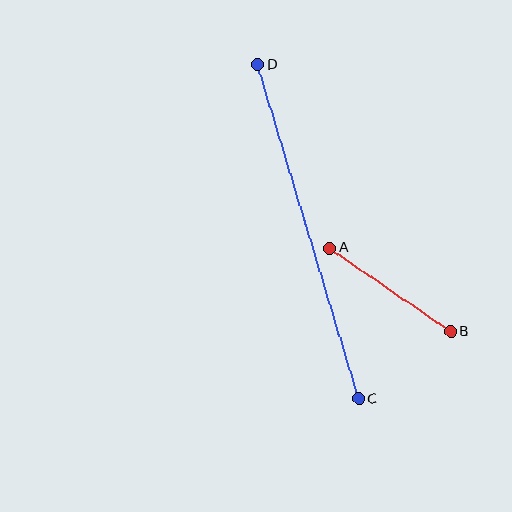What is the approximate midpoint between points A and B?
The midpoint is at approximately (390, 290) pixels.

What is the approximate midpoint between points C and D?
The midpoint is at approximately (308, 232) pixels.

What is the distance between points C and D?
The distance is approximately 349 pixels.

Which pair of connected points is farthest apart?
Points C and D are farthest apart.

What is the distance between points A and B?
The distance is approximately 147 pixels.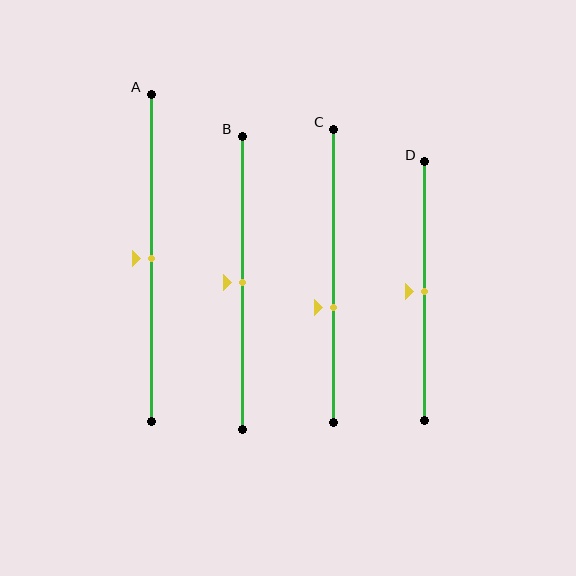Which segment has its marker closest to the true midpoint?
Segment A has its marker closest to the true midpoint.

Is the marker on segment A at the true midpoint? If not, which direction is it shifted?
Yes, the marker on segment A is at the true midpoint.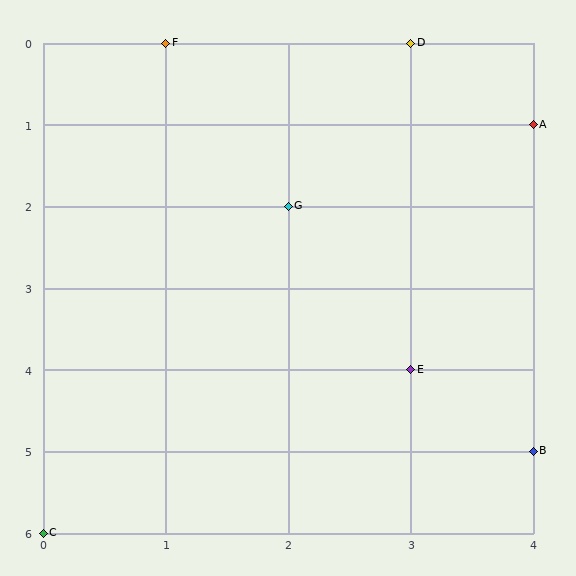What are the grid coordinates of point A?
Point A is at grid coordinates (4, 1).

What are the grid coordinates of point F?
Point F is at grid coordinates (1, 0).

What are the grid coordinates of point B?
Point B is at grid coordinates (4, 5).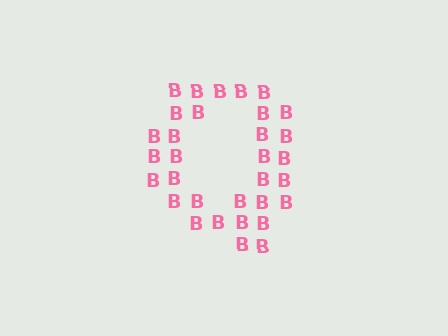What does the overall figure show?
The overall figure shows the letter Q.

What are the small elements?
The small elements are letter B's.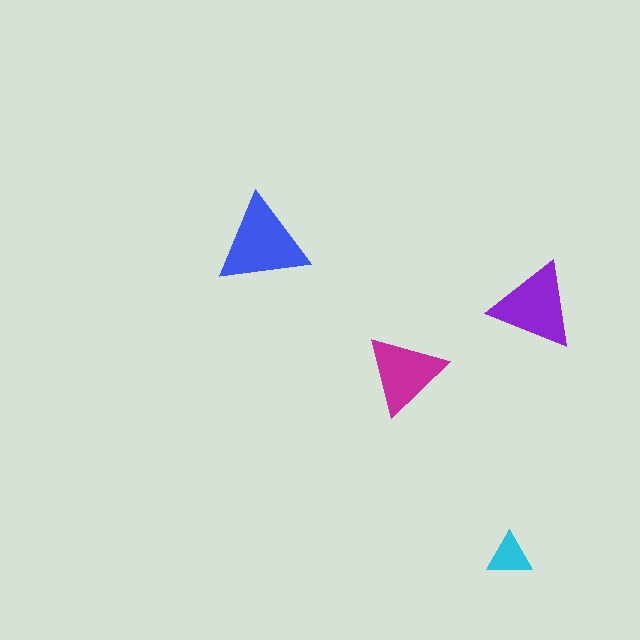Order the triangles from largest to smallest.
the blue one, the purple one, the magenta one, the cyan one.